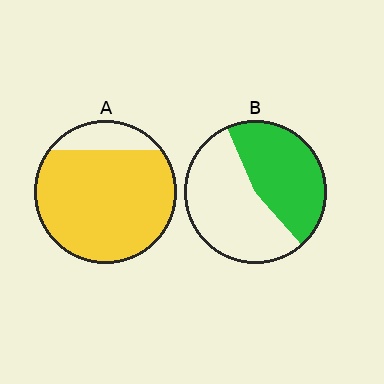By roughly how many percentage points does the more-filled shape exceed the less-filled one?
By roughly 40 percentage points (A over B).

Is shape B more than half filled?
No.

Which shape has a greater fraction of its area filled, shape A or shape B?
Shape A.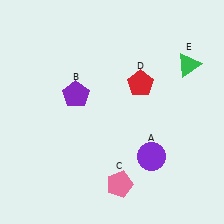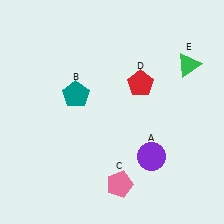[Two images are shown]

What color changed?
The pentagon (B) changed from purple in Image 1 to teal in Image 2.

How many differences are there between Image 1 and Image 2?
There is 1 difference between the two images.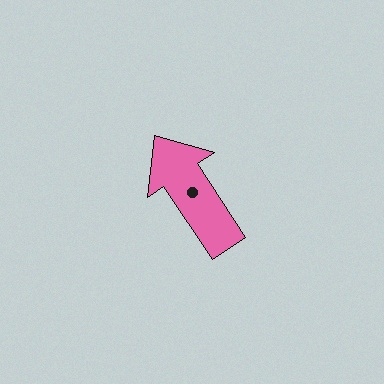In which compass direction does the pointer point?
Northwest.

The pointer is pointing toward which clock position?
Roughly 11 o'clock.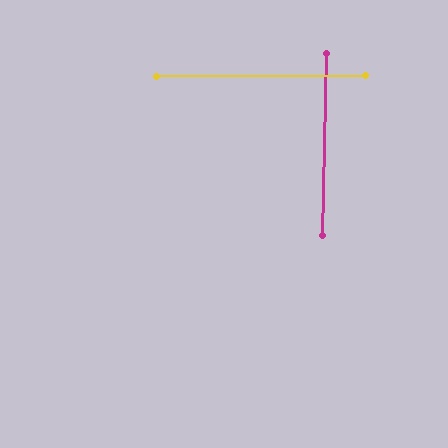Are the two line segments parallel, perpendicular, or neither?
Perpendicular — they meet at approximately 89°.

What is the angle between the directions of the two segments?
Approximately 89 degrees.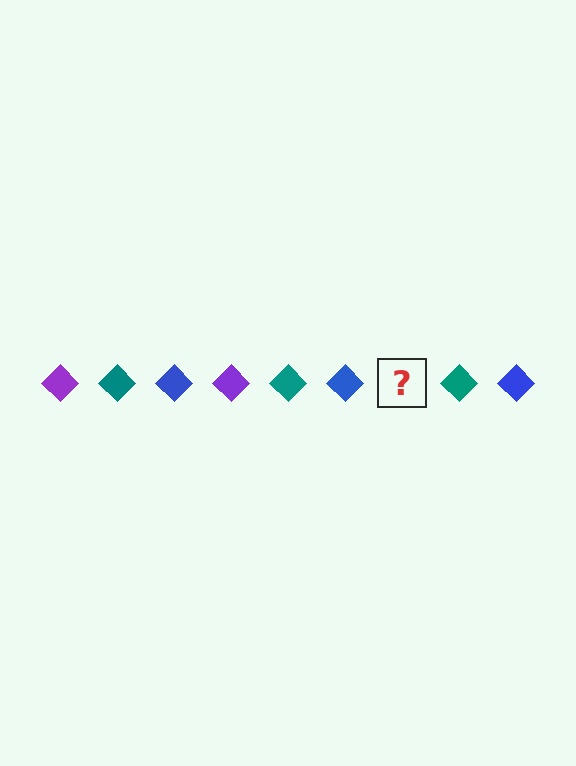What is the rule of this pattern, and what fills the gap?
The rule is that the pattern cycles through purple, teal, blue diamonds. The gap should be filled with a purple diamond.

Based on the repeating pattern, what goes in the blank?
The blank should be a purple diamond.